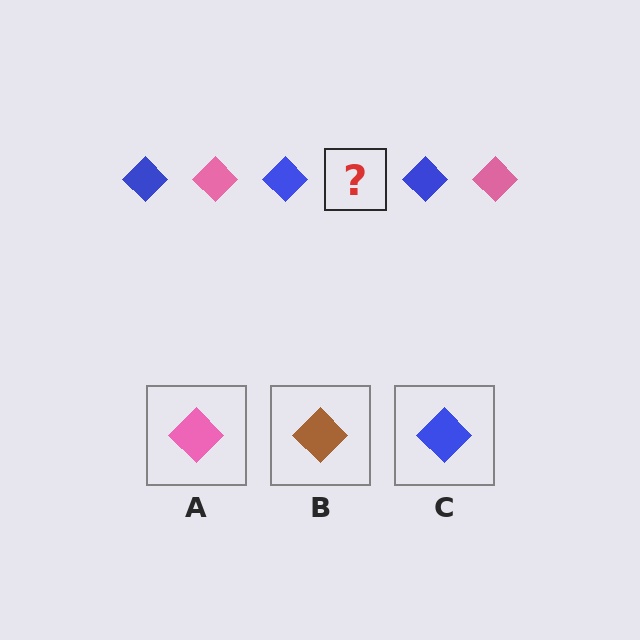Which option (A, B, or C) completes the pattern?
A.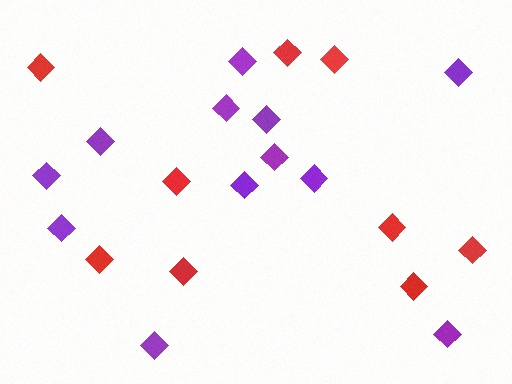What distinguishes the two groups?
There are 2 groups: one group of red diamonds (9) and one group of purple diamonds (12).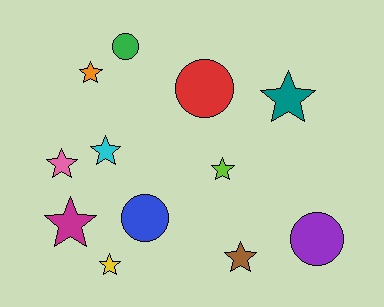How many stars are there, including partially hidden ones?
There are 8 stars.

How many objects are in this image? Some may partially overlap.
There are 12 objects.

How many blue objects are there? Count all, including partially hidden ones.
There is 1 blue object.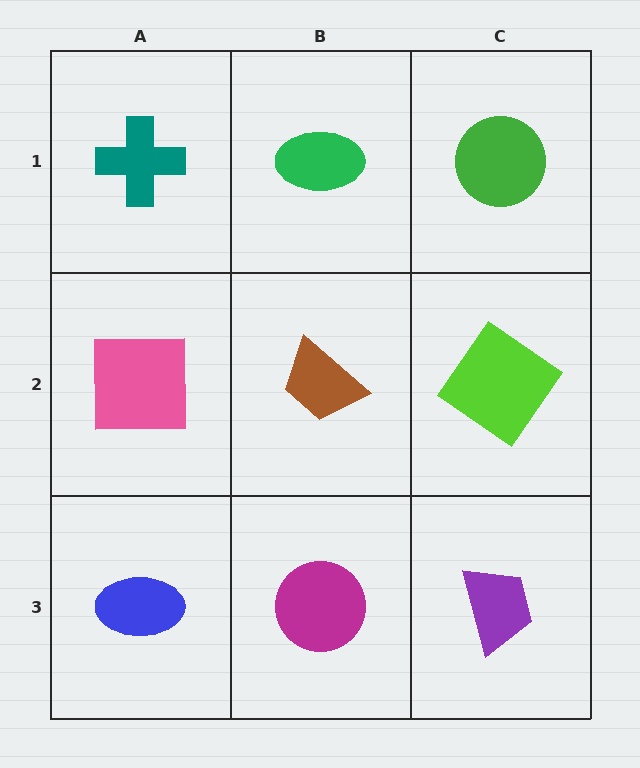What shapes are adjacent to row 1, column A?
A pink square (row 2, column A), a green ellipse (row 1, column B).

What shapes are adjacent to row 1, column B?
A brown trapezoid (row 2, column B), a teal cross (row 1, column A), a green circle (row 1, column C).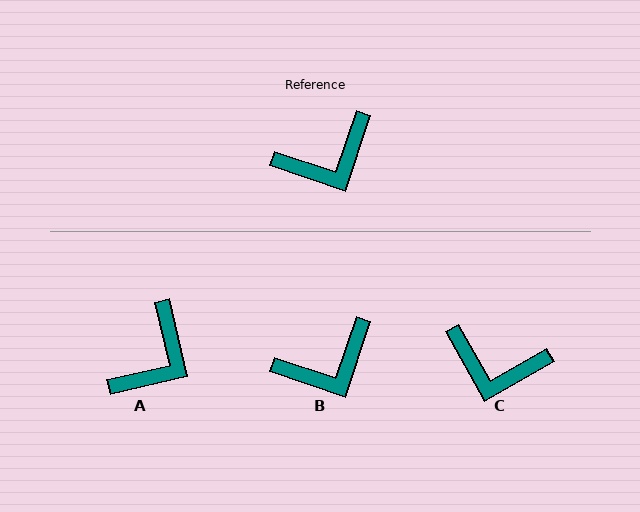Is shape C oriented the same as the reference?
No, it is off by about 42 degrees.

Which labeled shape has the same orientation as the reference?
B.